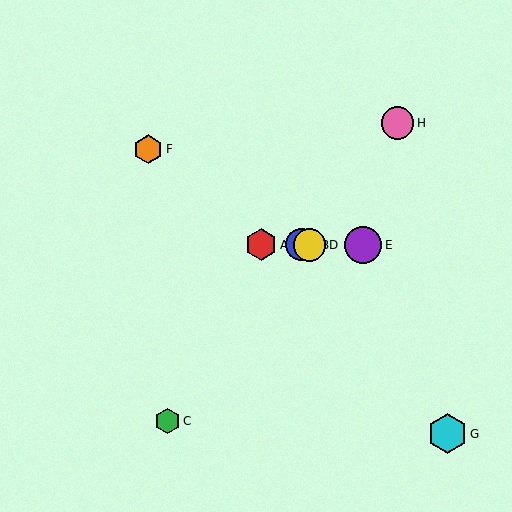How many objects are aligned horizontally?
4 objects (A, B, D, E) are aligned horizontally.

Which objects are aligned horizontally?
Objects A, B, D, E are aligned horizontally.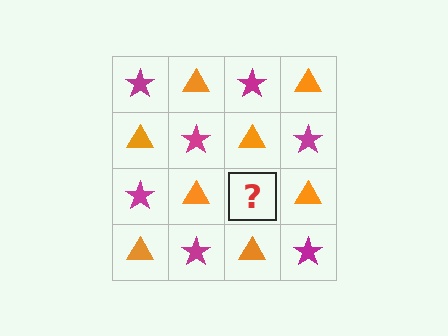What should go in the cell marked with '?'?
The missing cell should contain a magenta star.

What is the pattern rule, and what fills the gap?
The rule is that it alternates magenta star and orange triangle in a checkerboard pattern. The gap should be filled with a magenta star.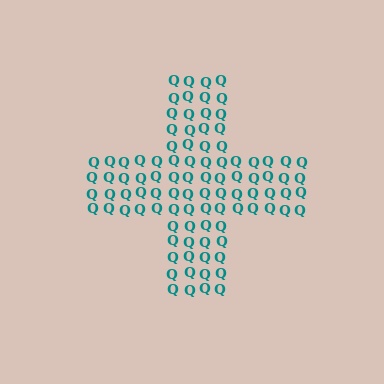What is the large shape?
The large shape is a cross.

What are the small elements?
The small elements are letter Q's.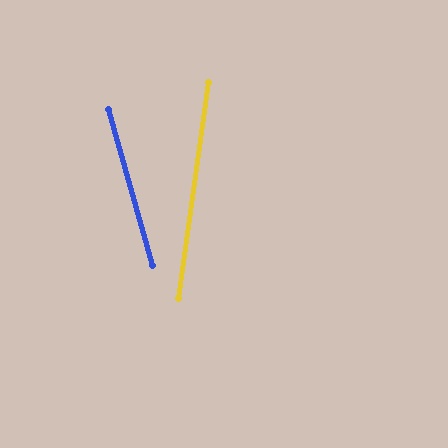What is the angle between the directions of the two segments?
Approximately 24 degrees.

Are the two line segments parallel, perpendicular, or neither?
Neither parallel nor perpendicular — they differ by about 24°.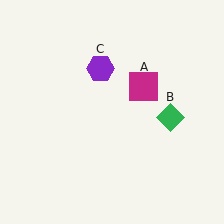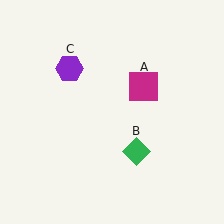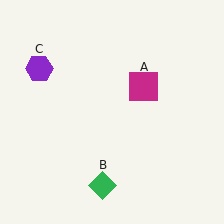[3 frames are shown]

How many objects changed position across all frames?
2 objects changed position: green diamond (object B), purple hexagon (object C).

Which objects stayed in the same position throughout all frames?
Magenta square (object A) remained stationary.